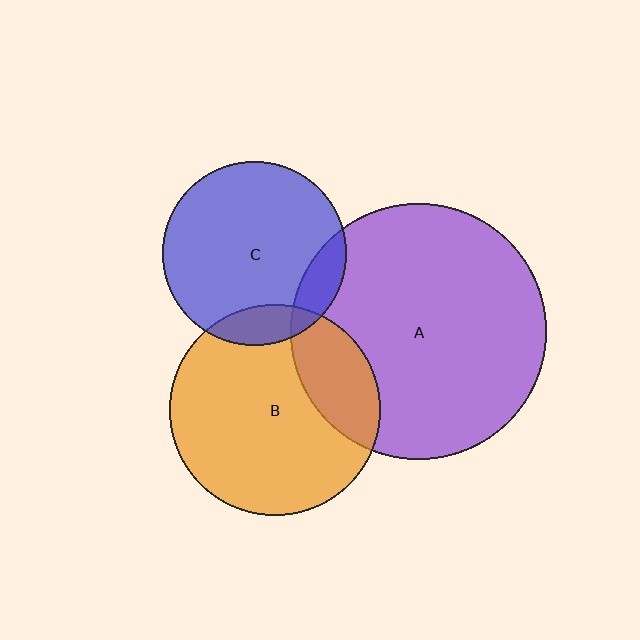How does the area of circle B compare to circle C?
Approximately 1.3 times.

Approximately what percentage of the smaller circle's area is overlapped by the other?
Approximately 10%.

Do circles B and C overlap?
Yes.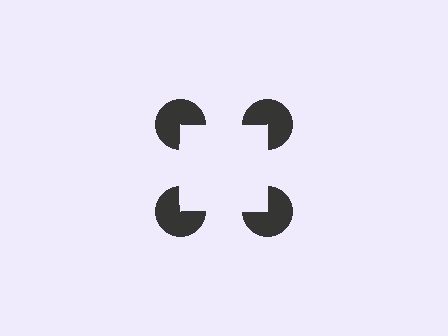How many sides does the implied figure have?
4 sides.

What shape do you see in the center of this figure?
An illusory square — its edges are inferred from the aligned wedge cuts in the pac-man discs, not physically drawn.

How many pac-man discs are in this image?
There are 4 — one at each vertex of the illusory square.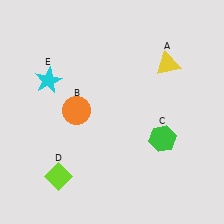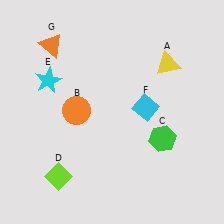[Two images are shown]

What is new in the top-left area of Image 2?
An orange triangle (G) was added in the top-left area of Image 2.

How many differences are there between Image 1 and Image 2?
There are 2 differences between the two images.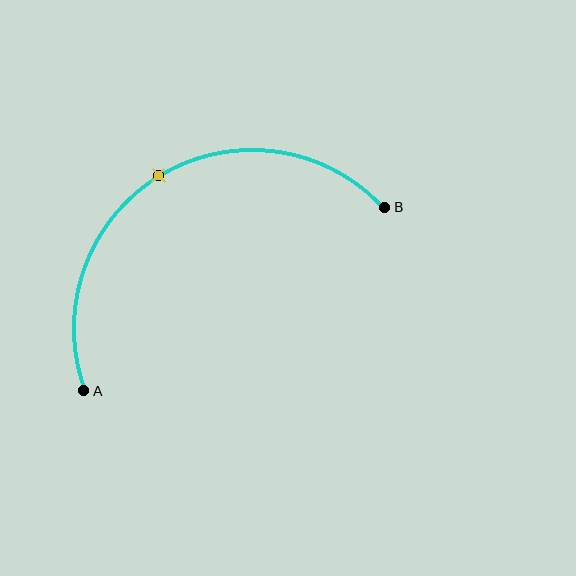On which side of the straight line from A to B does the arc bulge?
The arc bulges above the straight line connecting A and B.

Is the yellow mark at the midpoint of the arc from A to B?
Yes. The yellow mark lies on the arc at equal arc-length from both A and B — it is the arc midpoint.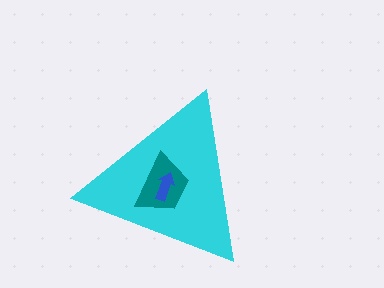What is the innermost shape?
The blue arrow.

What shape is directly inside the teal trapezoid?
The blue arrow.